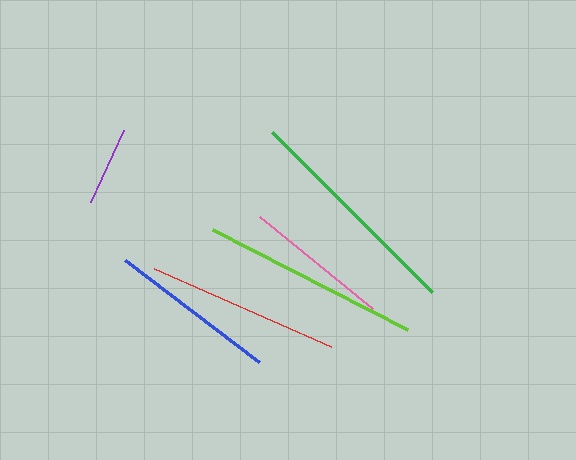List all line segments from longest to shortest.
From longest to shortest: green, lime, red, blue, pink, purple.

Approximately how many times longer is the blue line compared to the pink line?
The blue line is approximately 1.2 times the length of the pink line.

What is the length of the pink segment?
The pink segment is approximately 146 pixels long.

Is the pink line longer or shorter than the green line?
The green line is longer than the pink line.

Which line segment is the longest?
The green line is the longest at approximately 226 pixels.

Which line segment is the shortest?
The purple line is the shortest at approximately 79 pixels.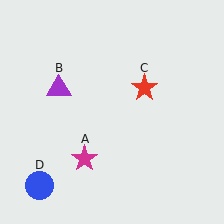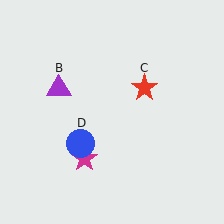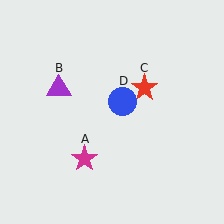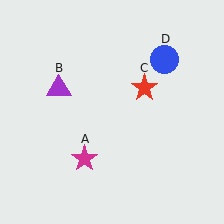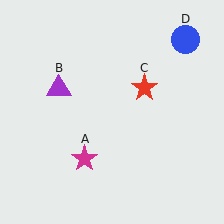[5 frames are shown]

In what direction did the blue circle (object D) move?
The blue circle (object D) moved up and to the right.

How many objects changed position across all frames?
1 object changed position: blue circle (object D).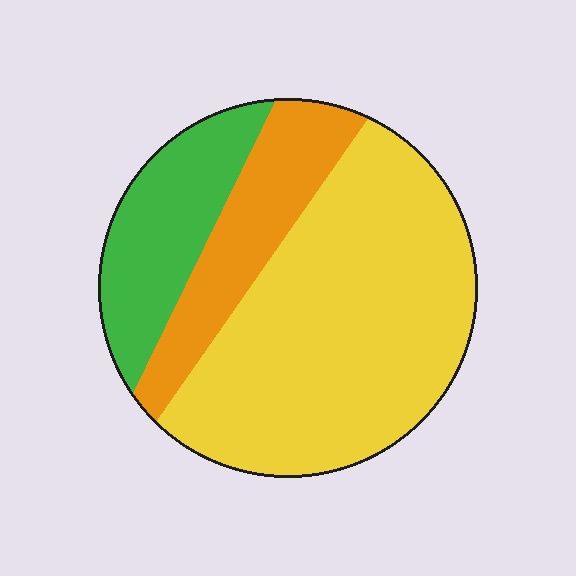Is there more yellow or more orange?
Yellow.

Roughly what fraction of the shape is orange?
Orange covers 19% of the shape.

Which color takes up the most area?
Yellow, at roughly 60%.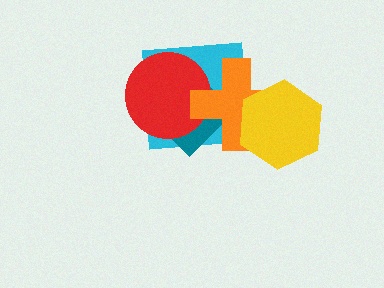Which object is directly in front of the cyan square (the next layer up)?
The teal diamond is directly in front of the cyan square.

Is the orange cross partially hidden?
Yes, it is partially covered by another shape.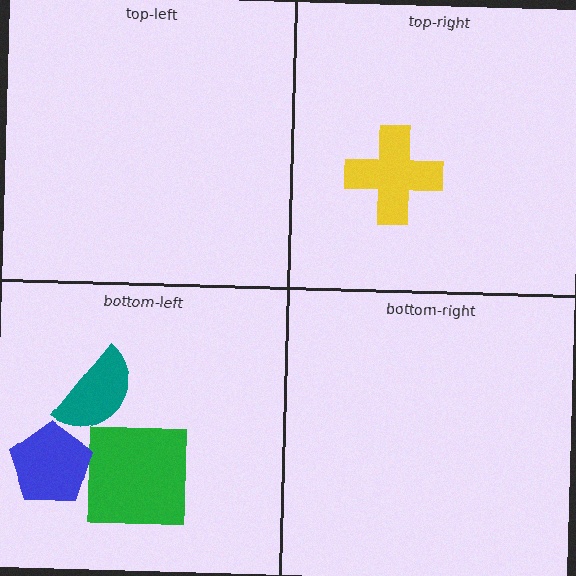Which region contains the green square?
The bottom-left region.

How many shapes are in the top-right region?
1.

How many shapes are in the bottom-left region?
3.